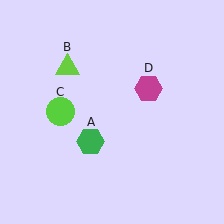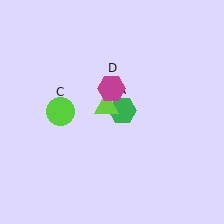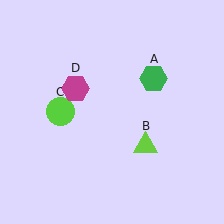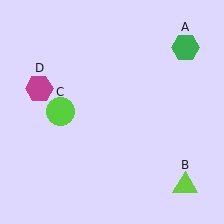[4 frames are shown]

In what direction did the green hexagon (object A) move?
The green hexagon (object A) moved up and to the right.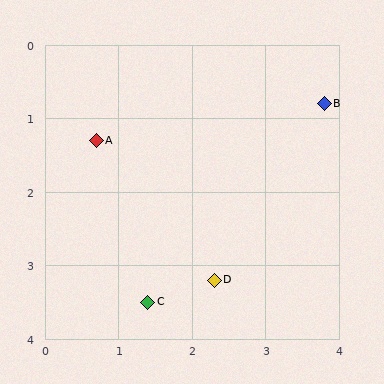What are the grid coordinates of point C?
Point C is at approximately (1.4, 3.5).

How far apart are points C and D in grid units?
Points C and D are about 0.9 grid units apart.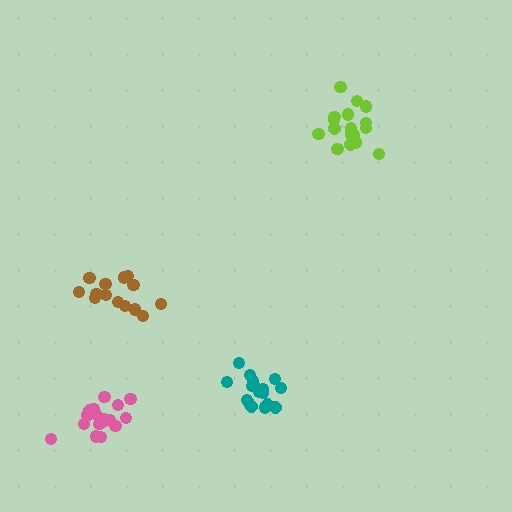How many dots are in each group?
Group 1: 17 dots, Group 2: 18 dots, Group 3: 18 dots, Group 4: 14 dots (67 total).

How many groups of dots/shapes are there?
There are 4 groups.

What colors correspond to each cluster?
The clusters are colored: teal, lime, pink, brown.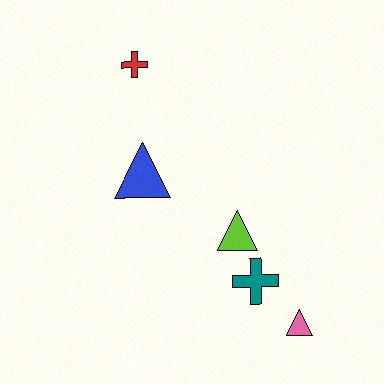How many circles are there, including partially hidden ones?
There are no circles.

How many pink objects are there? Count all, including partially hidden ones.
There is 1 pink object.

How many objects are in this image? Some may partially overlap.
There are 5 objects.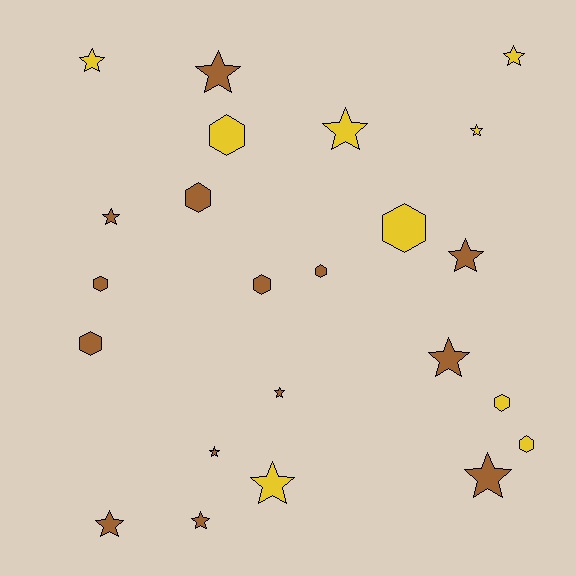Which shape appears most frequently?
Star, with 14 objects.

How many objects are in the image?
There are 23 objects.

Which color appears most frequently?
Brown, with 14 objects.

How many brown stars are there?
There are 9 brown stars.